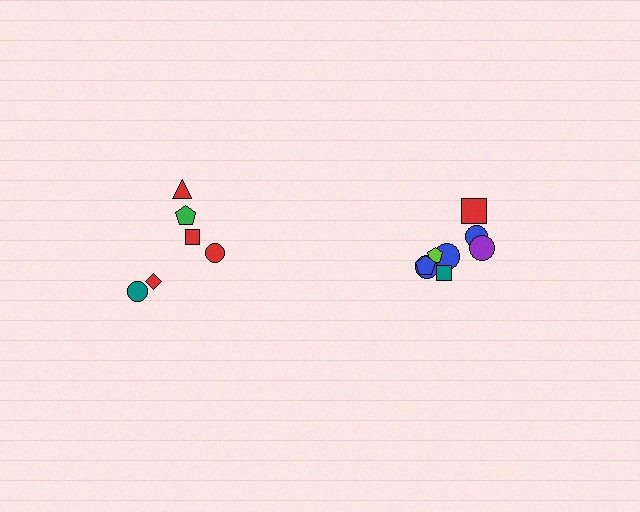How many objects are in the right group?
There are 8 objects.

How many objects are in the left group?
There are 6 objects.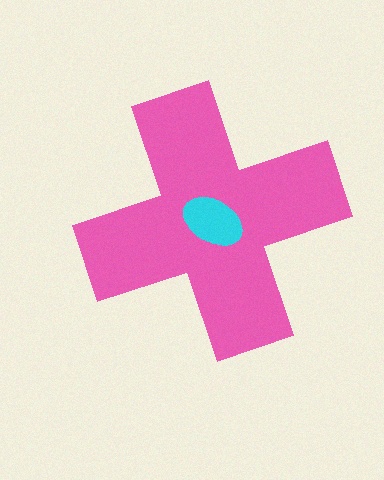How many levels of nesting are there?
2.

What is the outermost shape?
The pink cross.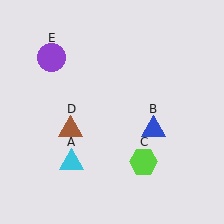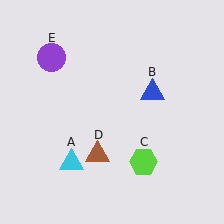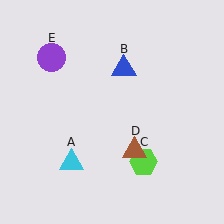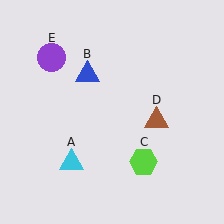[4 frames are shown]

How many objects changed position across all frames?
2 objects changed position: blue triangle (object B), brown triangle (object D).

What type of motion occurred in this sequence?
The blue triangle (object B), brown triangle (object D) rotated counterclockwise around the center of the scene.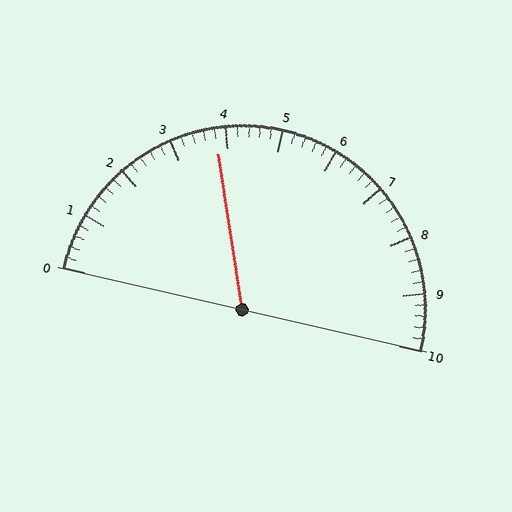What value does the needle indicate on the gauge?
The needle indicates approximately 3.8.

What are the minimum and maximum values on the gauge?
The gauge ranges from 0 to 10.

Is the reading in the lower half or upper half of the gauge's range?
The reading is in the lower half of the range (0 to 10).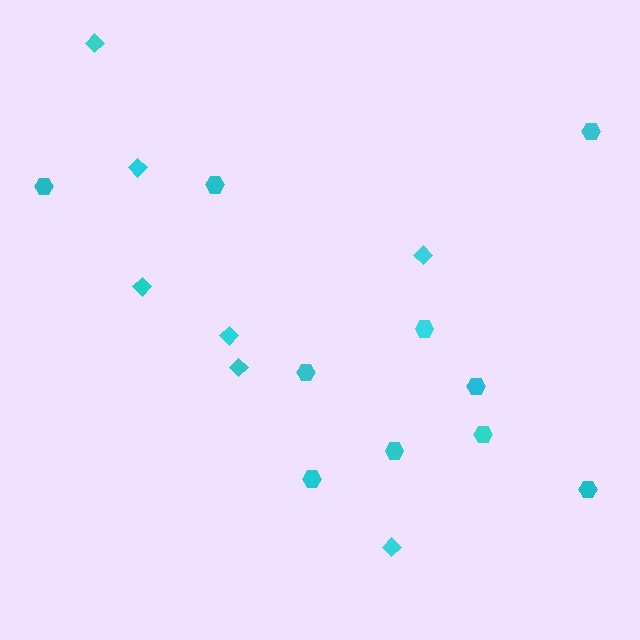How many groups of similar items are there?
There are 2 groups: one group of hexagons (10) and one group of diamonds (7).